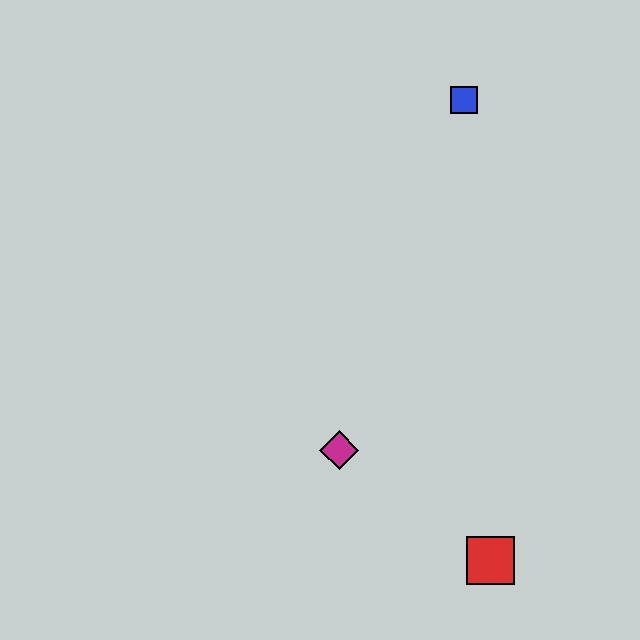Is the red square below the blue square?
Yes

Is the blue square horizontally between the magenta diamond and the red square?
Yes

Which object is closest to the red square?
The magenta diamond is closest to the red square.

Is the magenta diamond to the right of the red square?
No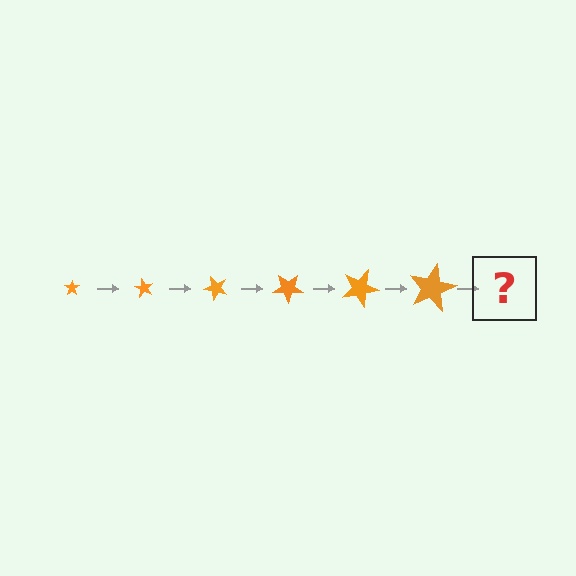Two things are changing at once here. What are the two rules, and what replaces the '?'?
The two rules are that the star grows larger each step and it rotates 60 degrees each step. The '?' should be a star, larger than the previous one and rotated 360 degrees from the start.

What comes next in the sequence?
The next element should be a star, larger than the previous one and rotated 360 degrees from the start.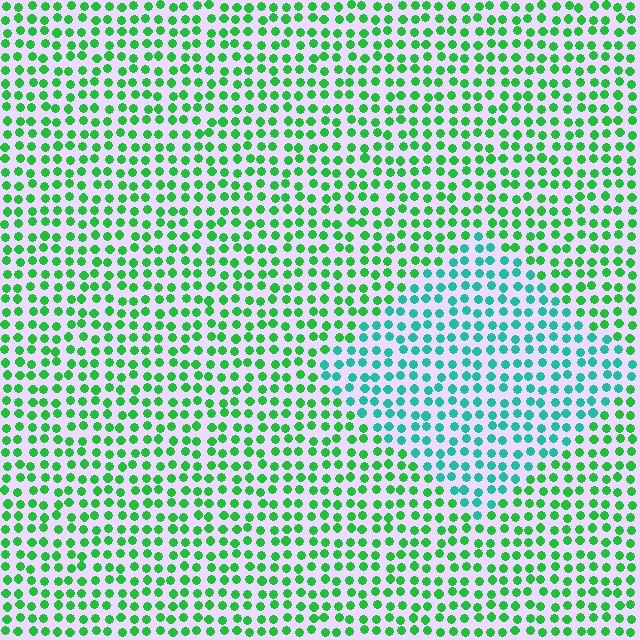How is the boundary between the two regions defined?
The boundary is defined purely by a slight shift in hue (about 40 degrees). Spacing, size, and orientation are identical on both sides.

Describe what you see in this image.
The image is filled with small green elements in a uniform arrangement. A diamond-shaped region is visible where the elements are tinted to a slightly different hue, forming a subtle color boundary.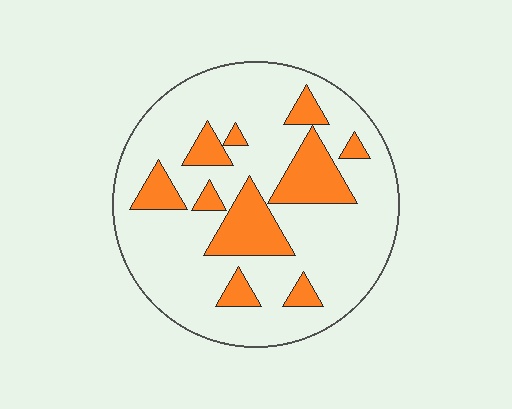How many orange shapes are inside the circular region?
10.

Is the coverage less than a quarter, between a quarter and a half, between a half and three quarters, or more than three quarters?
Less than a quarter.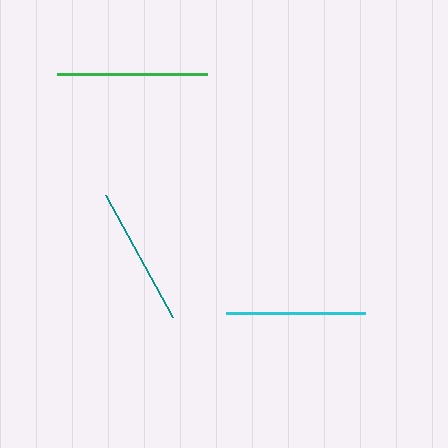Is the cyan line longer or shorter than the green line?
The green line is longer than the cyan line.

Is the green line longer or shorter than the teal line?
The green line is longer than the teal line.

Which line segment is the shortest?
The cyan line is the shortest at approximately 139 pixels.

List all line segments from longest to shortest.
From longest to shortest: green, teal, cyan.